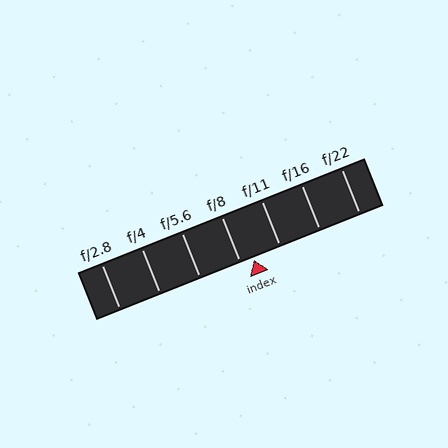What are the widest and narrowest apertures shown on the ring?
The widest aperture shown is f/2.8 and the narrowest is f/22.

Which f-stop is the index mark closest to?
The index mark is closest to f/8.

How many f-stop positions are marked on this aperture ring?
There are 7 f-stop positions marked.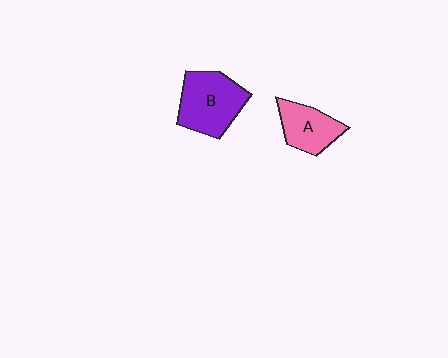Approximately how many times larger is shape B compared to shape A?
Approximately 1.4 times.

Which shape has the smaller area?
Shape A (pink).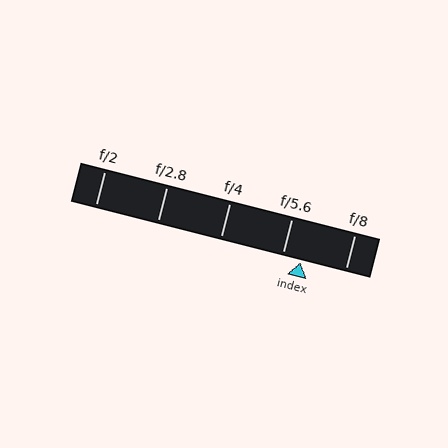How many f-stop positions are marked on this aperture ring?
There are 5 f-stop positions marked.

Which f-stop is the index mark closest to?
The index mark is closest to f/5.6.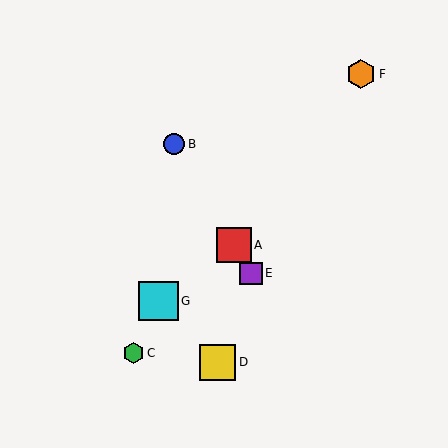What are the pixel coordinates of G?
Object G is at (159, 301).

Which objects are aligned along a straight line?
Objects A, B, E are aligned along a straight line.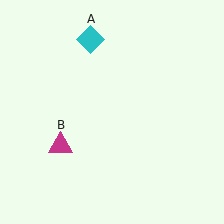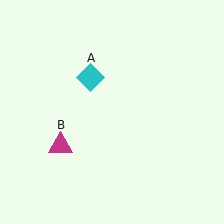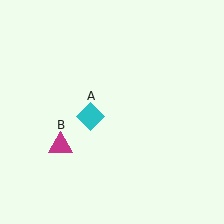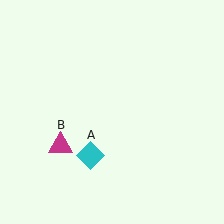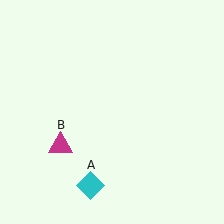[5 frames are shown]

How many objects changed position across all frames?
1 object changed position: cyan diamond (object A).